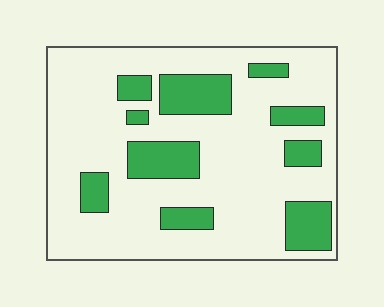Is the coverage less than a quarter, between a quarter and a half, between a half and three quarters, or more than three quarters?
Less than a quarter.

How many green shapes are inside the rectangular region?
10.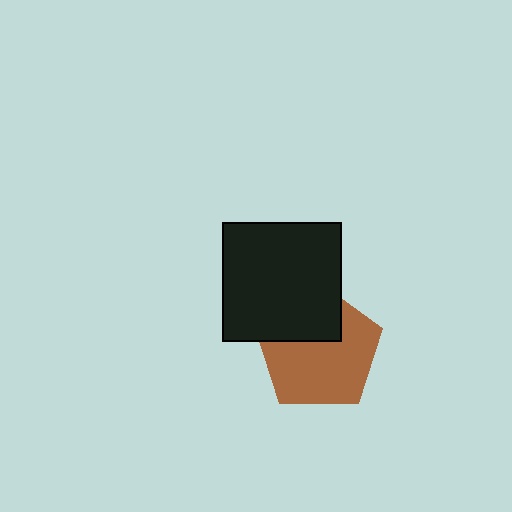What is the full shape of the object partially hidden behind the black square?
The partially hidden object is a brown pentagon.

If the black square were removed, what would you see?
You would see the complete brown pentagon.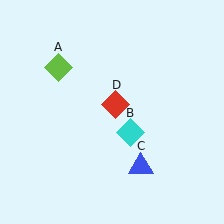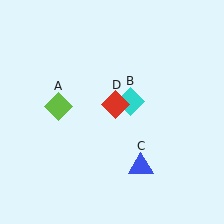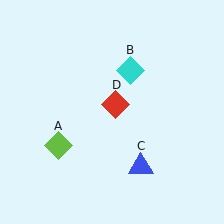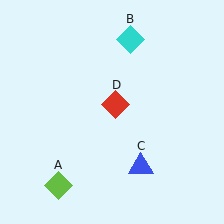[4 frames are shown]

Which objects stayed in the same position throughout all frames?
Blue triangle (object C) and red diamond (object D) remained stationary.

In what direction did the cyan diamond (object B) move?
The cyan diamond (object B) moved up.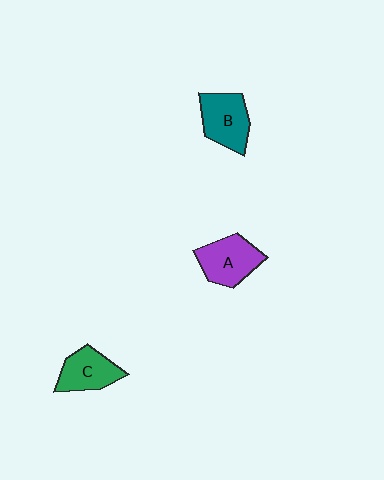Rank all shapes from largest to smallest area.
From largest to smallest: A (purple), B (teal), C (green).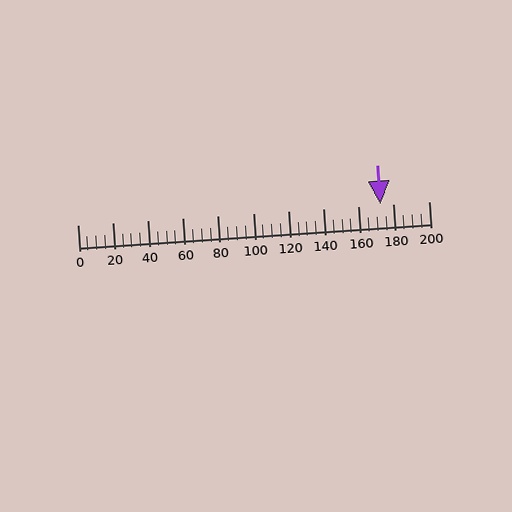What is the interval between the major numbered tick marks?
The major tick marks are spaced 20 units apart.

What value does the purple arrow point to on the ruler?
The purple arrow points to approximately 172.